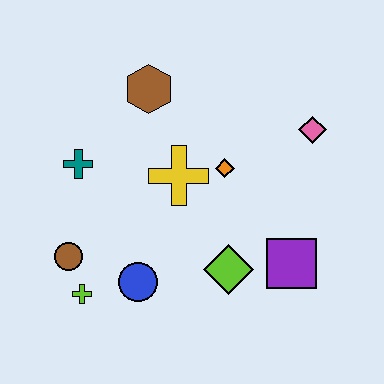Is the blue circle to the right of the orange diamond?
No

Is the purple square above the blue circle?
Yes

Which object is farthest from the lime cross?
The pink diamond is farthest from the lime cross.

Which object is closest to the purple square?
The lime diamond is closest to the purple square.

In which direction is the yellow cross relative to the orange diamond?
The yellow cross is to the left of the orange diamond.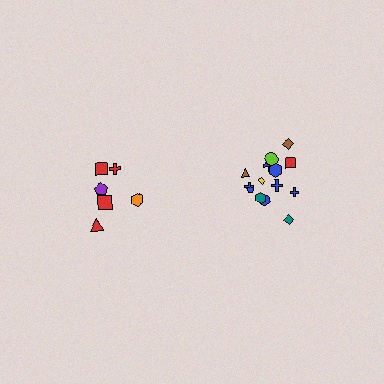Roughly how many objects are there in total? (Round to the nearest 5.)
Roughly 20 objects in total.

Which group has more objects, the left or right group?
The right group.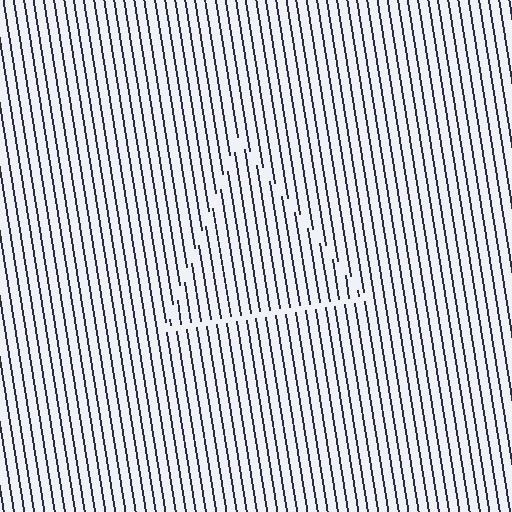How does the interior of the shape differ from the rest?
The interior of the shape contains the same grating, shifted by half a period — the contour is defined by the phase discontinuity where line-ends from the inner and outer gratings abut.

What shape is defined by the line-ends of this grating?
An illusory triangle. The interior of the shape contains the same grating, shifted by half a period — the contour is defined by the phase discontinuity where line-ends from the inner and outer gratings abut.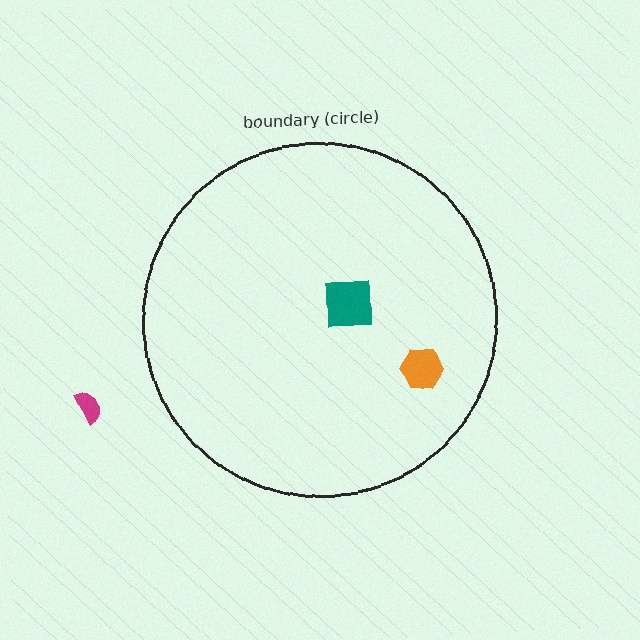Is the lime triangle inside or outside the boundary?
Inside.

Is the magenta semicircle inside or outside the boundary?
Outside.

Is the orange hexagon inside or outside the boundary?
Inside.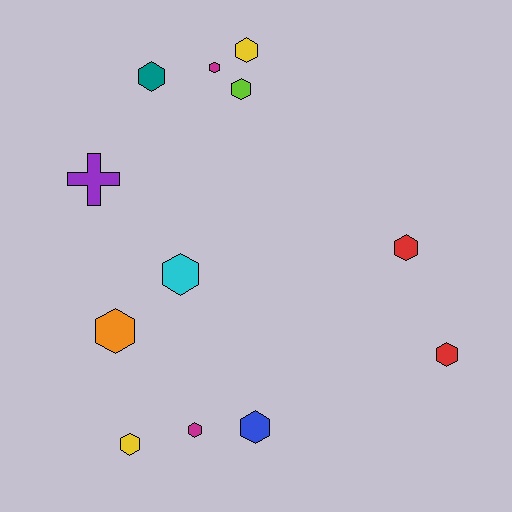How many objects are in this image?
There are 12 objects.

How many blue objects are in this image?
There is 1 blue object.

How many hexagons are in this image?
There are 11 hexagons.